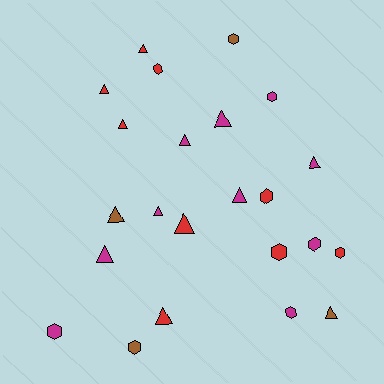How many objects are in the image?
There are 23 objects.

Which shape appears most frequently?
Triangle, with 13 objects.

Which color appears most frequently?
Magenta, with 10 objects.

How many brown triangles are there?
There are 2 brown triangles.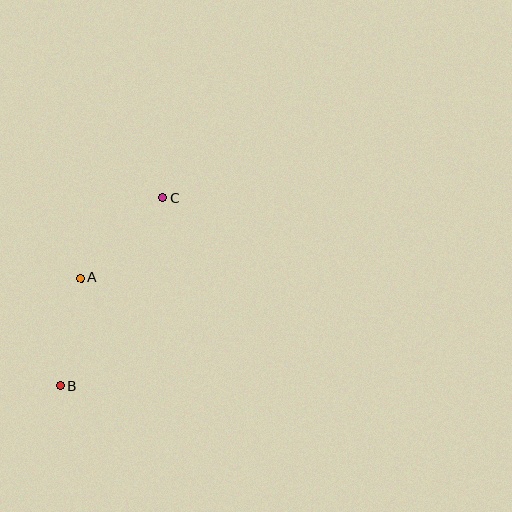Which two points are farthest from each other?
Points B and C are farthest from each other.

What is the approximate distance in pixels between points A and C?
The distance between A and C is approximately 114 pixels.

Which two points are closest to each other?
Points A and B are closest to each other.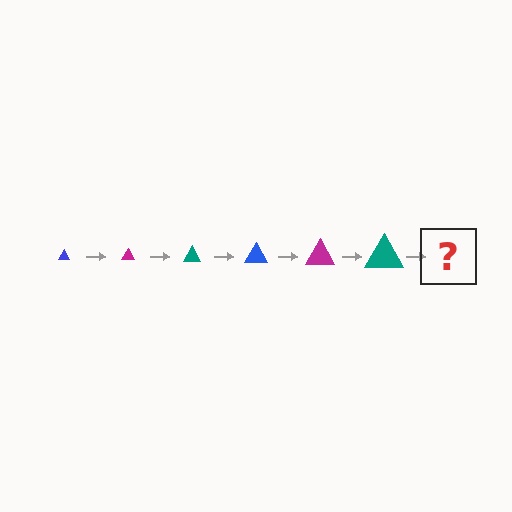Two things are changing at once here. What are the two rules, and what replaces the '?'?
The two rules are that the triangle grows larger each step and the color cycles through blue, magenta, and teal. The '?' should be a blue triangle, larger than the previous one.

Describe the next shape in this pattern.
It should be a blue triangle, larger than the previous one.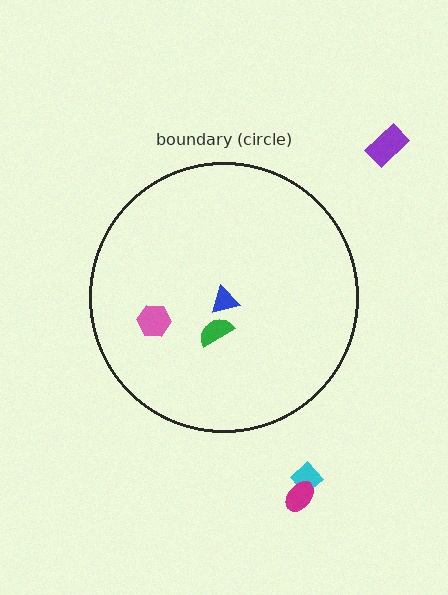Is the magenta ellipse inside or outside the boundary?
Outside.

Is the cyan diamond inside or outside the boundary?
Outside.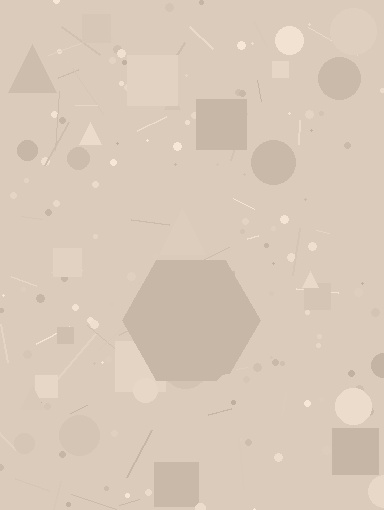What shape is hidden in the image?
A hexagon is hidden in the image.